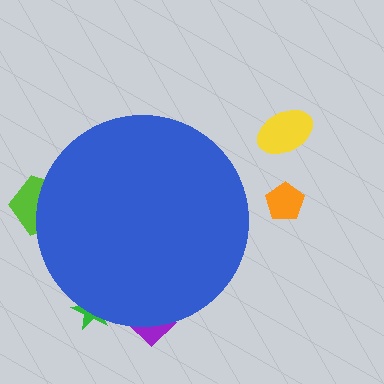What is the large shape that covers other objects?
A blue circle.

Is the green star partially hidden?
Yes, the green star is partially hidden behind the blue circle.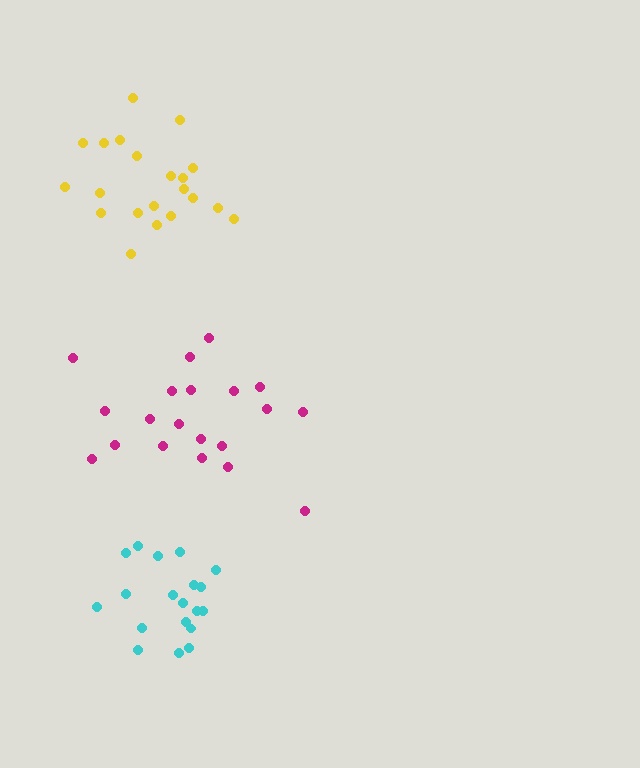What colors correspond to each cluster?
The clusters are colored: cyan, yellow, magenta.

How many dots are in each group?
Group 1: 19 dots, Group 2: 21 dots, Group 3: 20 dots (60 total).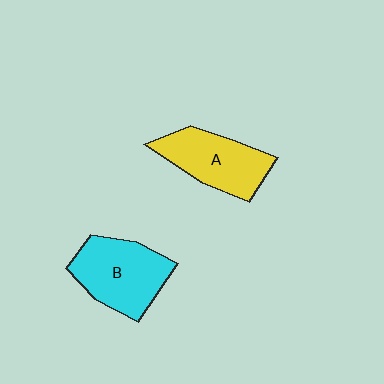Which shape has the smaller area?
Shape A (yellow).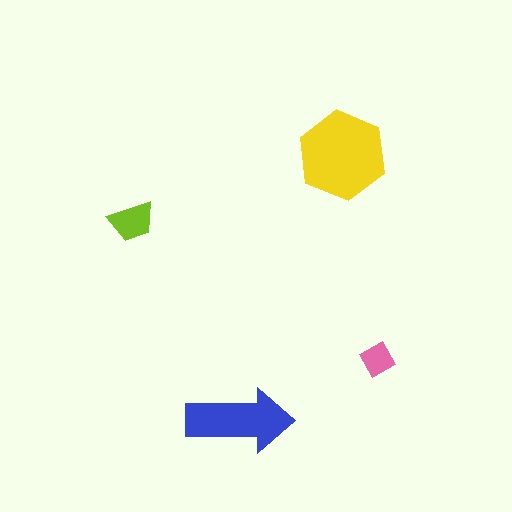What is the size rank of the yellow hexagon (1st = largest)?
1st.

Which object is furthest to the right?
The pink diamond is rightmost.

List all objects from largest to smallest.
The yellow hexagon, the blue arrow, the lime trapezoid, the pink diamond.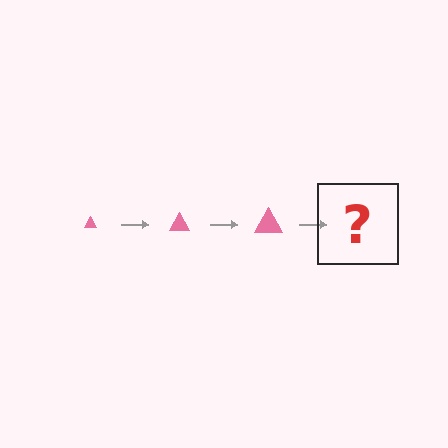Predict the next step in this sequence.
The next step is a pink triangle, larger than the previous one.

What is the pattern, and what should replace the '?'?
The pattern is that the triangle gets progressively larger each step. The '?' should be a pink triangle, larger than the previous one.